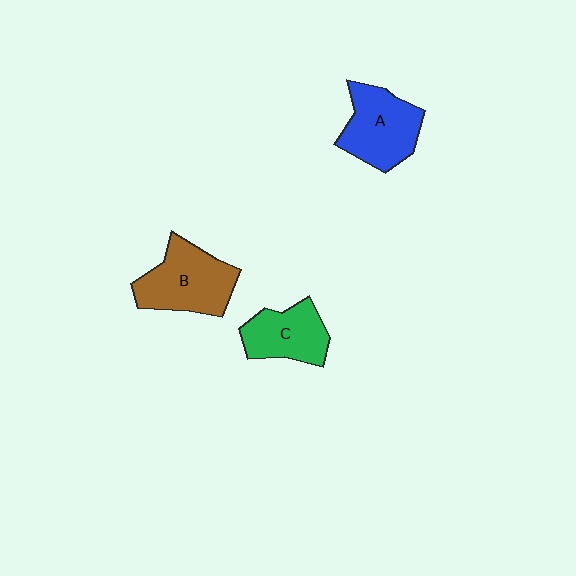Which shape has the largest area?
Shape B (brown).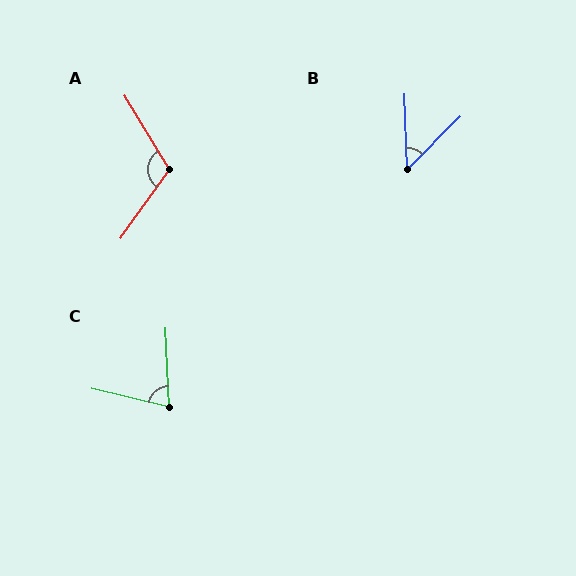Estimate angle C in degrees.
Approximately 74 degrees.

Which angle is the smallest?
B, at approximately 47 degrees.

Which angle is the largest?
A, at approximately 113 degrees.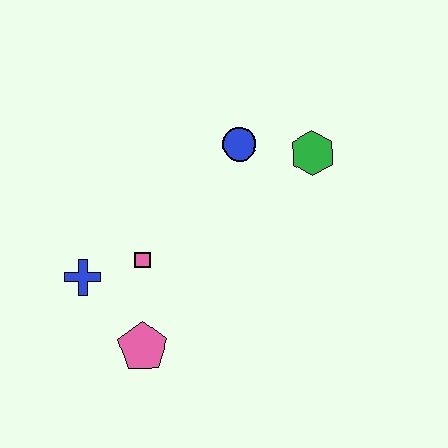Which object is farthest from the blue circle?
The pink pentagon is farthest from the blue circle.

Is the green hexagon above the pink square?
Yes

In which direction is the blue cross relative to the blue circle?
The blue cross is to the left of the blue circle.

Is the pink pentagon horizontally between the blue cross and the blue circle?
Yes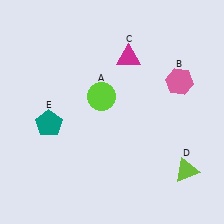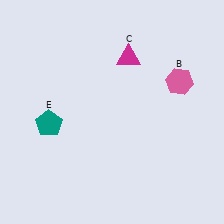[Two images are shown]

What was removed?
The lime circle (A), the lime triangle (D) were removed in Image 2.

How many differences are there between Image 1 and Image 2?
There are 2 differences between the two images.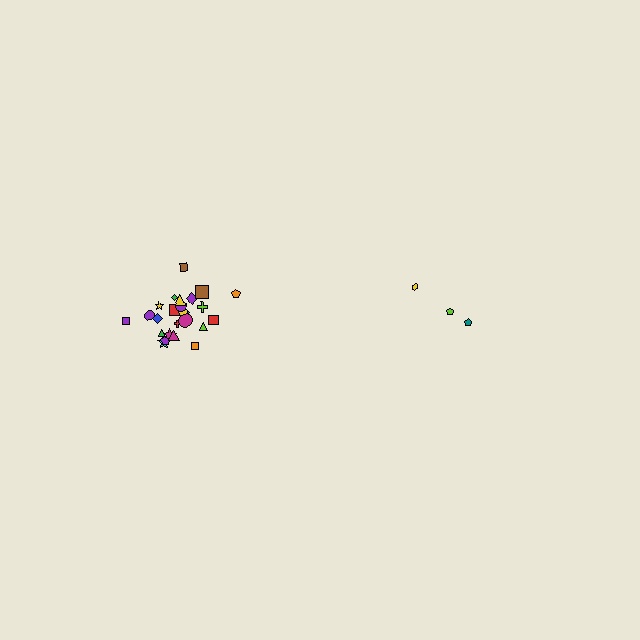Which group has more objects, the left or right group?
The left group.